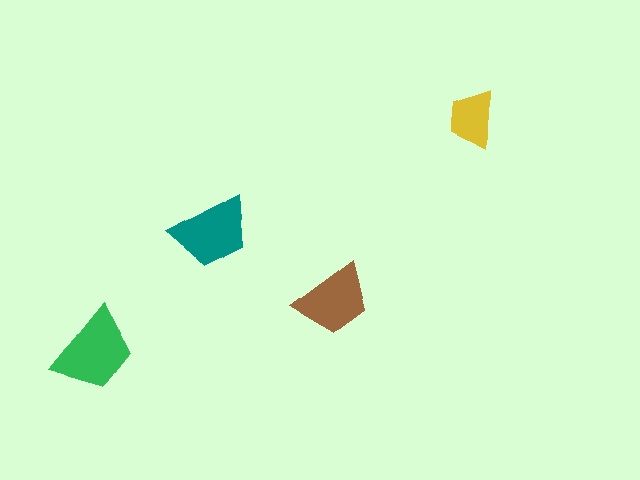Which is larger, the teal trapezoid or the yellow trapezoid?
The teal one.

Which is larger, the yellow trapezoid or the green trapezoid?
The green one.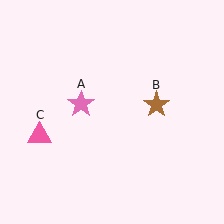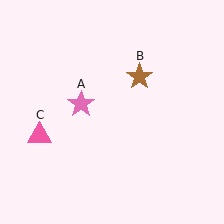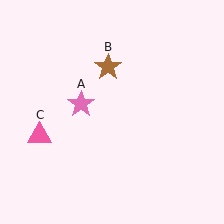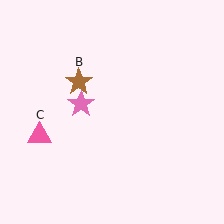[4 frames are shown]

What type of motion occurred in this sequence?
The brown star (object B) rotated counterclockwise around the center of the scene.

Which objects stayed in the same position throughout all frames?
Pink star (object A) and pink triangle (object C) remained stationary.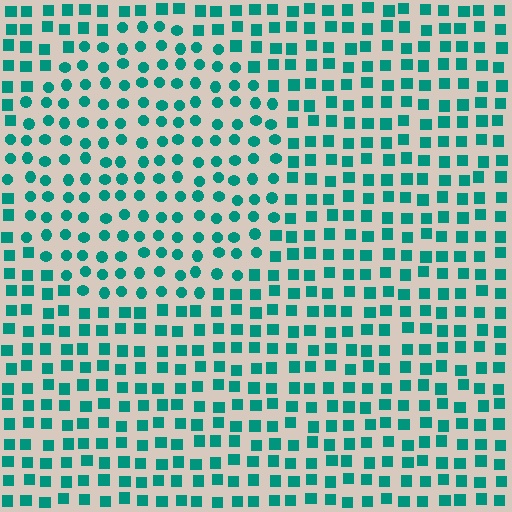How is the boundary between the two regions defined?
The boundary is defined by a change in element shape: circles inside vs. squares outside. All elements share the same color and spacing.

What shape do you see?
I see a circle.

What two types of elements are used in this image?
The image uses circles inside the circle region and squares outside it.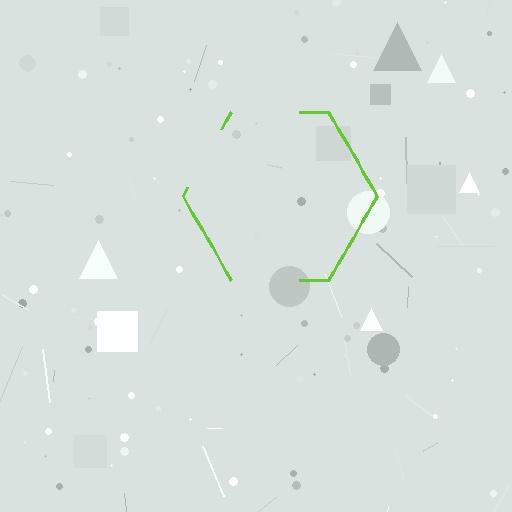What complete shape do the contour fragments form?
The contour fragments form a hexagon.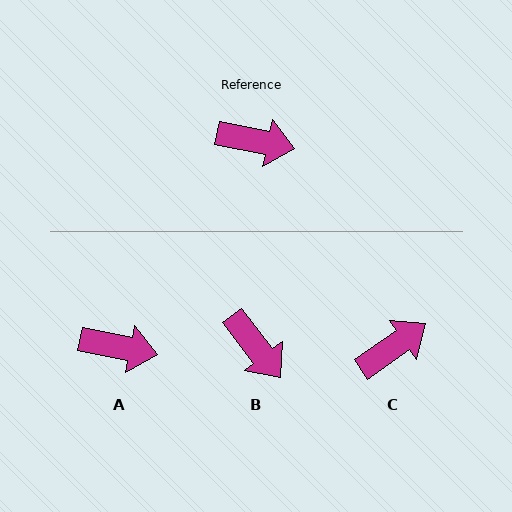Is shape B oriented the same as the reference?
No, it is off by about 41 degrees.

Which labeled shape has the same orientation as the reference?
A.